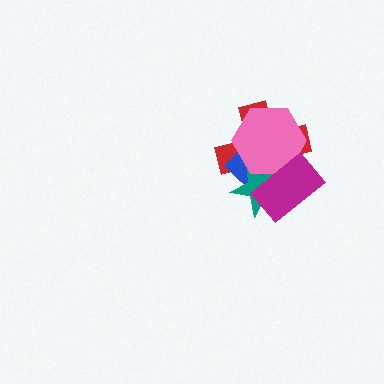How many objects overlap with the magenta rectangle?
4 objects overlap with the magenta rectangle.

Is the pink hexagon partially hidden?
Yes, it is partially covered by another shape.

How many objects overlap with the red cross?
4 objects overlap with the red cross.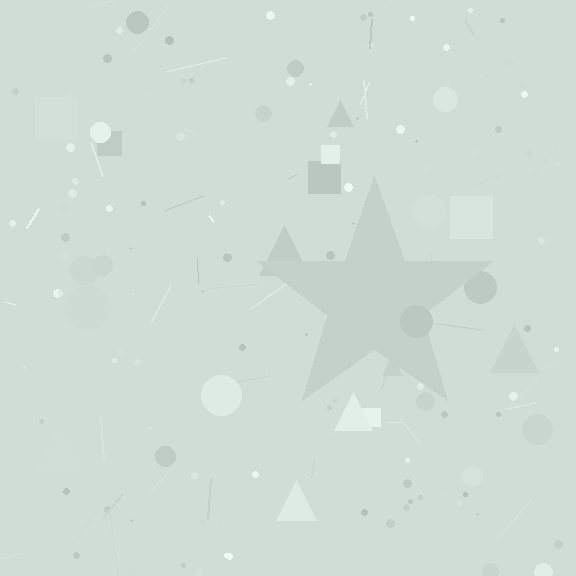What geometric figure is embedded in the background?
A star is embedded in the background.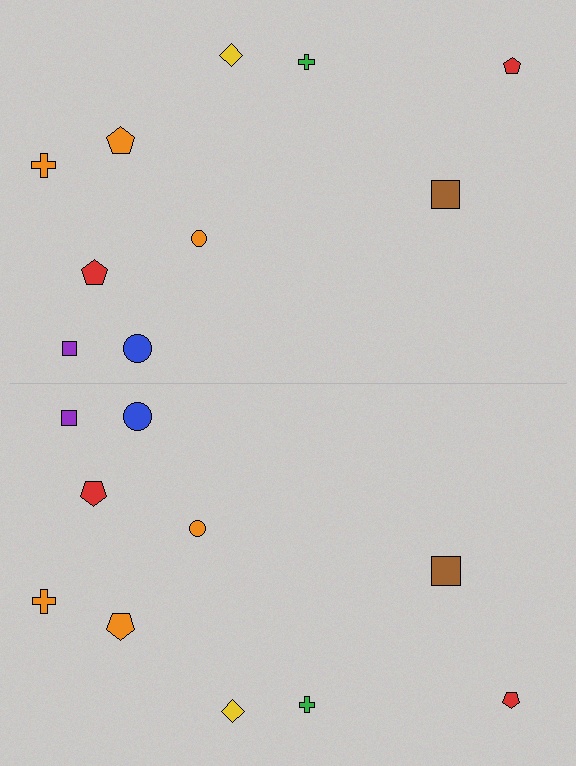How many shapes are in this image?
There are 20 shapes in this image.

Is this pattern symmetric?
Yes, this pattern has bilateral (reflection) symmetry.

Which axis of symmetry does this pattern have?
The pattern has a horizontal axis of symmetry running through the center of the image.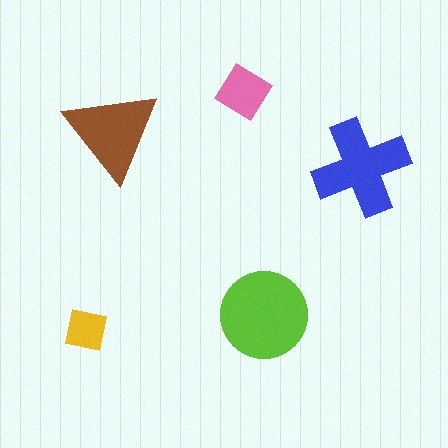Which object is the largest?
The lime circle.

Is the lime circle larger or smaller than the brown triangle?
Larger.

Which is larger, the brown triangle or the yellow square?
The brown triangle.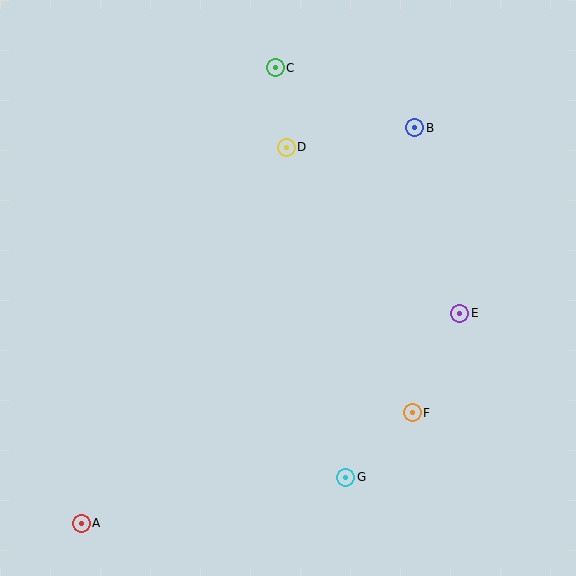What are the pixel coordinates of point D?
Point D is at (286, 147).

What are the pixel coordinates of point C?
Point C is at (275, 68).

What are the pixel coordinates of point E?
Point E is at (460, 313).